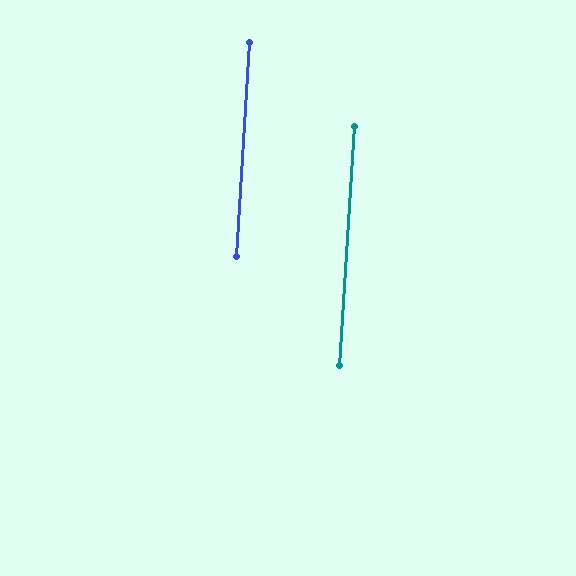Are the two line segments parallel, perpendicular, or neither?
Parallel — their directions differ by only 0.1°.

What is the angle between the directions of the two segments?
Approximately 0 degrees.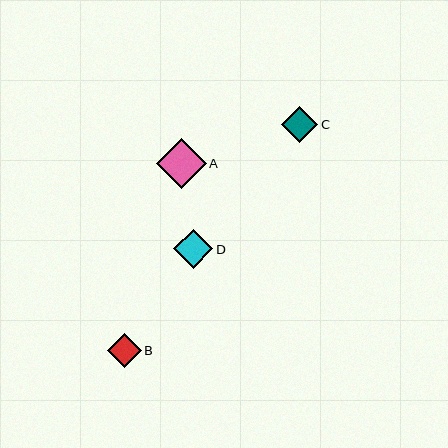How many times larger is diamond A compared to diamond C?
Diamond A is approximately 1.4 times the size of diamond C.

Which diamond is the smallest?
Diamond B is the smallest with a size of approximately 34 pixels.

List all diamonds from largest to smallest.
From largest to smallest: A, D, C, B.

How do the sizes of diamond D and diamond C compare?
Diamond D and diamond C are approximately the same size.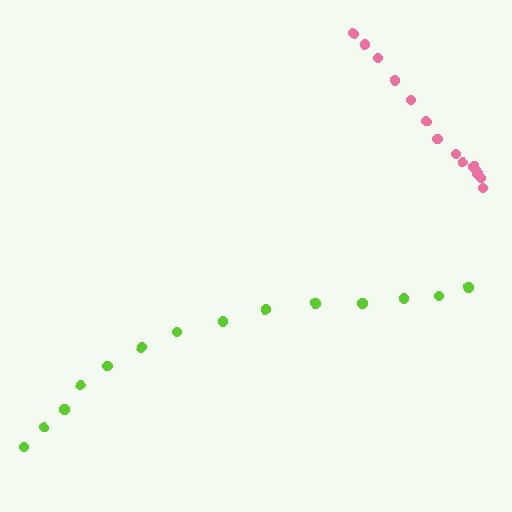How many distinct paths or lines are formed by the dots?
There are 2 distinct paths.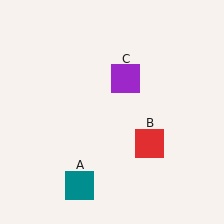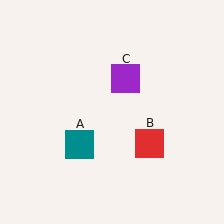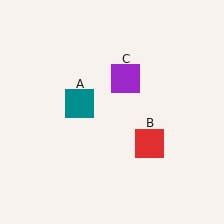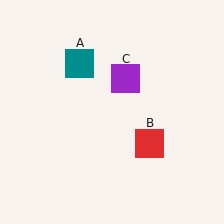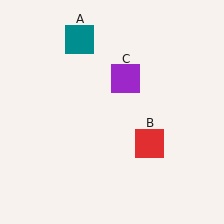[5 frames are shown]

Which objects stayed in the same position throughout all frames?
Red square (object B) and purple square (object C) remained stationary.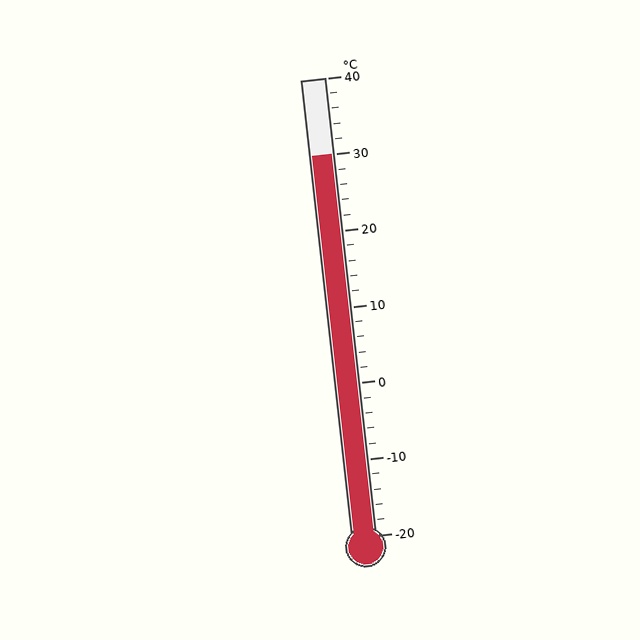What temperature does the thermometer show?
The thermometer shows approximately 30°C.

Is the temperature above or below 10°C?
The temperature is above 10°C.